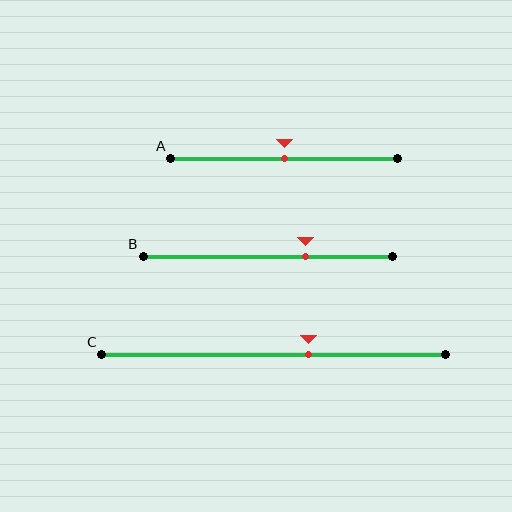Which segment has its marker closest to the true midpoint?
Segment A has its marker closest to the true midpoint.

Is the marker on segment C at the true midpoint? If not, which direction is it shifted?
No, the marker on segment C is shifted to the right by about 10% of the segment length.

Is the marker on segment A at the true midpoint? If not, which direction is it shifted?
Yes, the marker on segment A is at the true midpoint.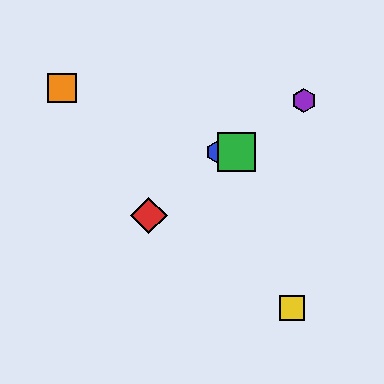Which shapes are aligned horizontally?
The blue hexagon, the green square are aligned horizontally.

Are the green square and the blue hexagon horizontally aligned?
Yes, both are at y≈152.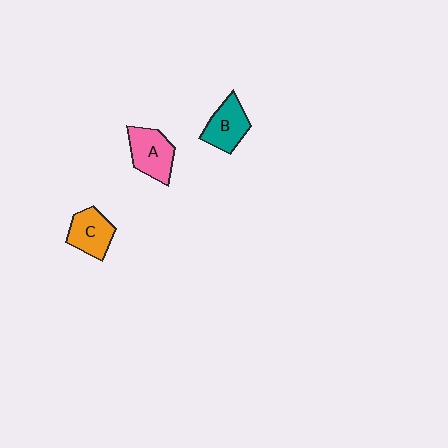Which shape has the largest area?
Shape A (pink).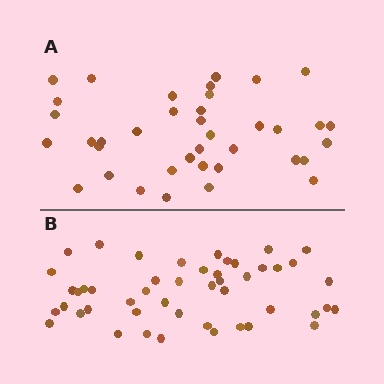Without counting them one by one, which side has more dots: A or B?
Region B (the bottom region) has more dots.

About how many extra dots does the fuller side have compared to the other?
Region B has roughly 10 or so more dots than region A.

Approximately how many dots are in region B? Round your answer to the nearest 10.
About 50 dots. (The exact count is 48, which rounds to 50.)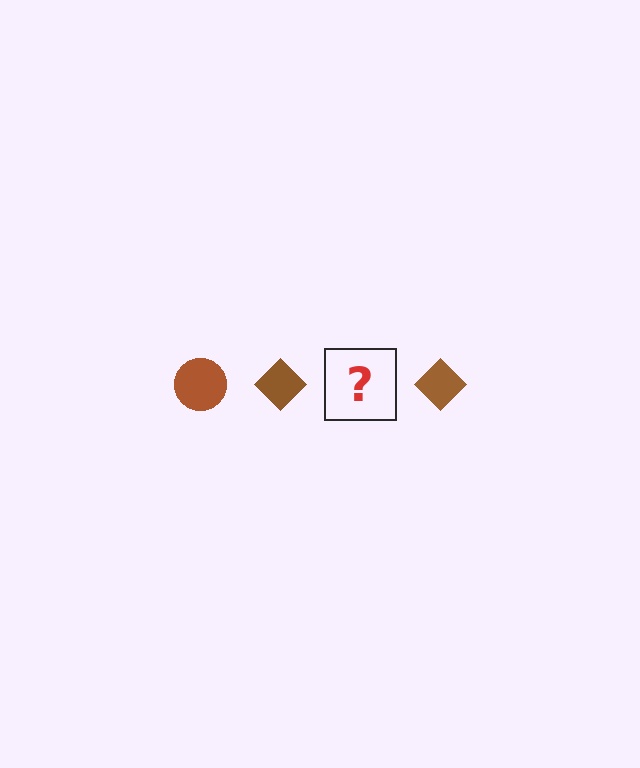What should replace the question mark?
The question mark should be replaced with a brown circle.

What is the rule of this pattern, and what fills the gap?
The rule is that the pattern cycles through circle, diamond shapes in brown. The gap should be filled with a brown circle.